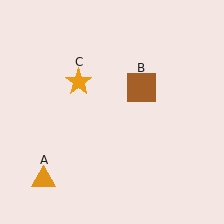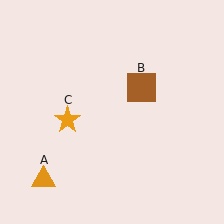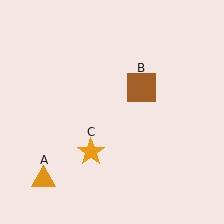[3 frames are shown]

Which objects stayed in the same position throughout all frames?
Orange triangle (object A) and brown square (object B) remained stationary.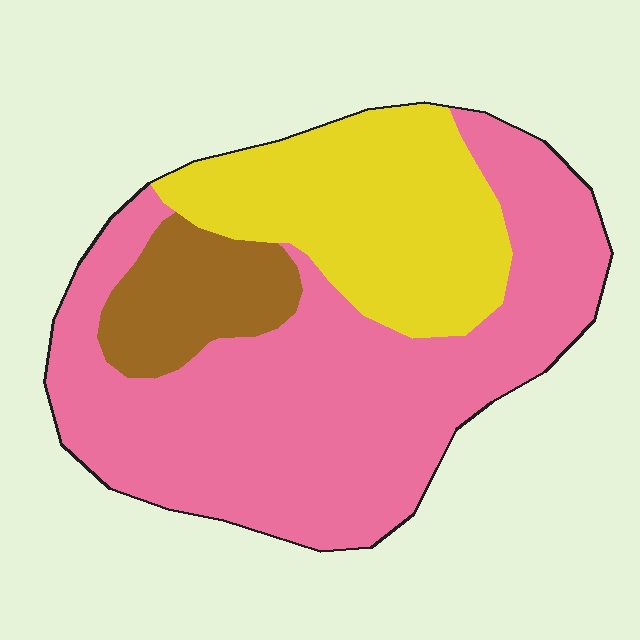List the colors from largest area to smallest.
From largest to smallest: pink, yellow, brown.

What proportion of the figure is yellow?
Yellow covers about 30% of the figure.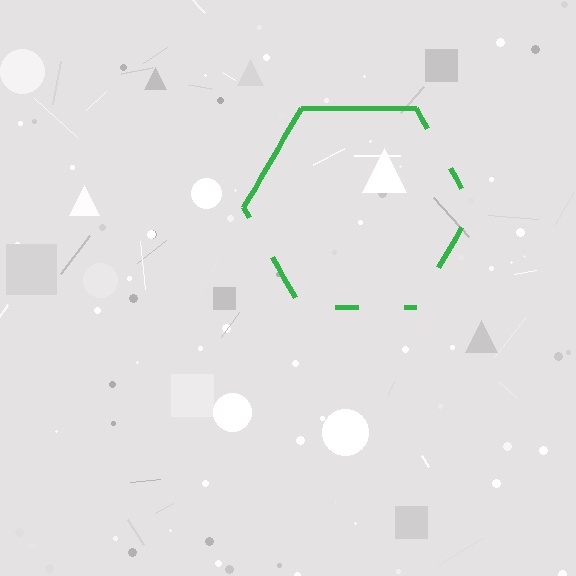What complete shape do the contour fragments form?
The contour fragments form a hexagon.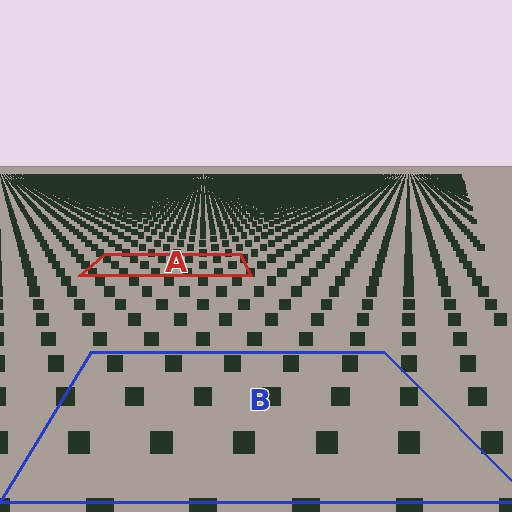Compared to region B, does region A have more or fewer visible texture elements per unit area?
Region A has more texture elements per unit area — they are packed more densely because it is farther away.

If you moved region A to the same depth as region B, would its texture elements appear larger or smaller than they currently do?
They would appear larger. At a closer depth, the same texture elements are projected at a bigger on-screen size.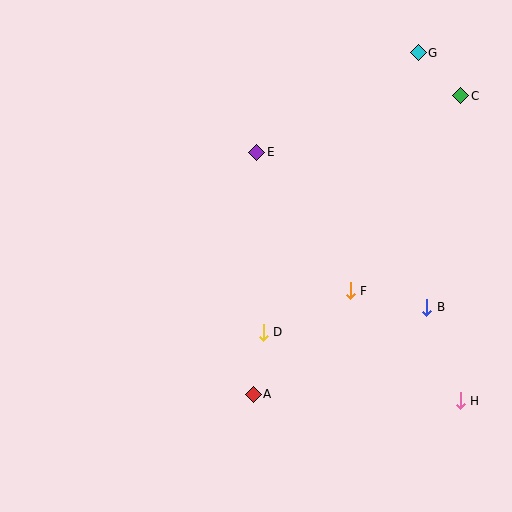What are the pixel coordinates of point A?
Point A is at (253, 394).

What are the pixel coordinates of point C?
Point C is at (461, 96).